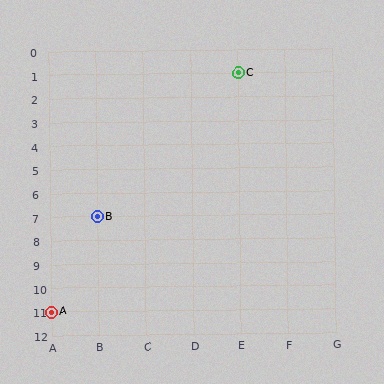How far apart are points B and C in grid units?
Points B and C are 3 columns and 6 rows apart (about 6.7 grid units diagonally).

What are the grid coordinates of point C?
Point C is at grid coordinates (E, 1).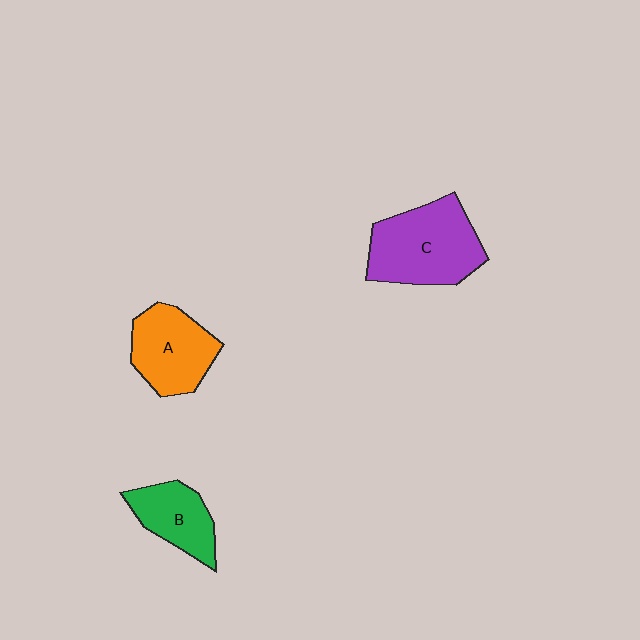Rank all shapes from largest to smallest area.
From largest to smallest: C (purple), A (orange), B (green).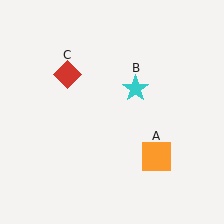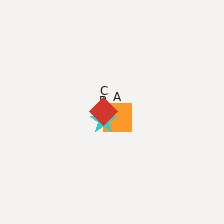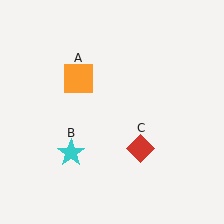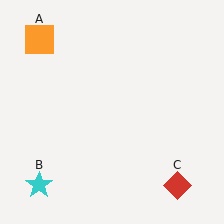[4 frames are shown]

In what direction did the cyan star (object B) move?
The cyan star (object B) moved down and to the left.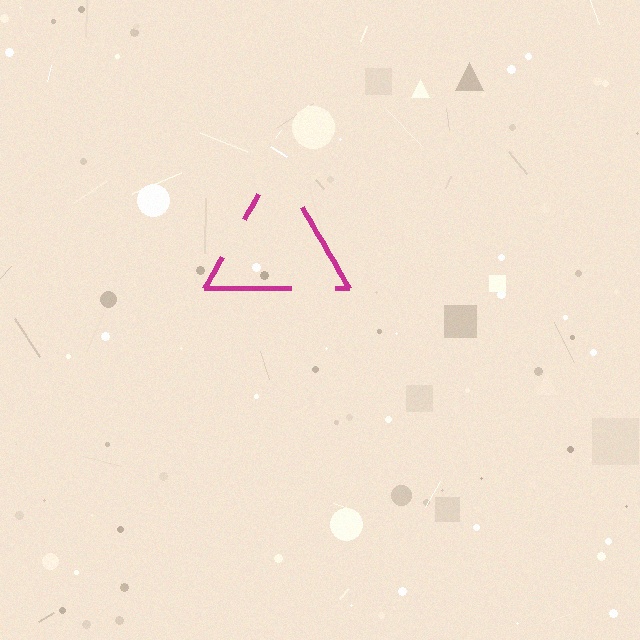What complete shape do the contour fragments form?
The contour fragments form a triangle.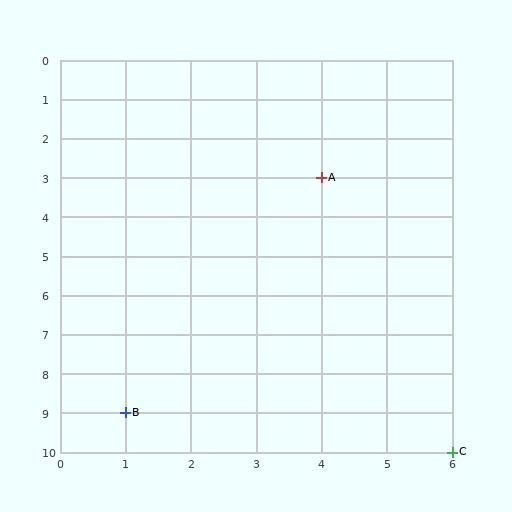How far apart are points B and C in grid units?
Points B and C are 5 columns and 1 row apart (about 5.1 grid units diagonally).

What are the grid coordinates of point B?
Point B is at grid coordinates (1, 9).